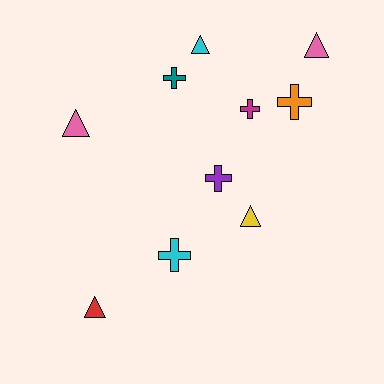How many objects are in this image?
There are 10 objects.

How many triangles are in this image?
There are 5 triangles.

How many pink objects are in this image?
There are 2 pink objects.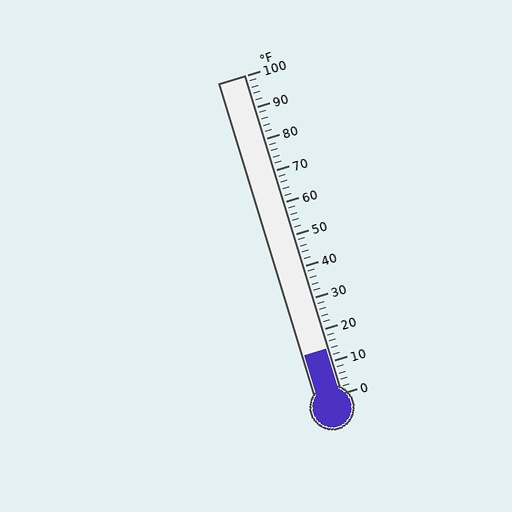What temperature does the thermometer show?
The thermometer shows approximately 14°F.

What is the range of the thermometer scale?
The thermometer scale ranges from 0°F to 100°F.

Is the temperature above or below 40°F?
The temperature is below 40°F.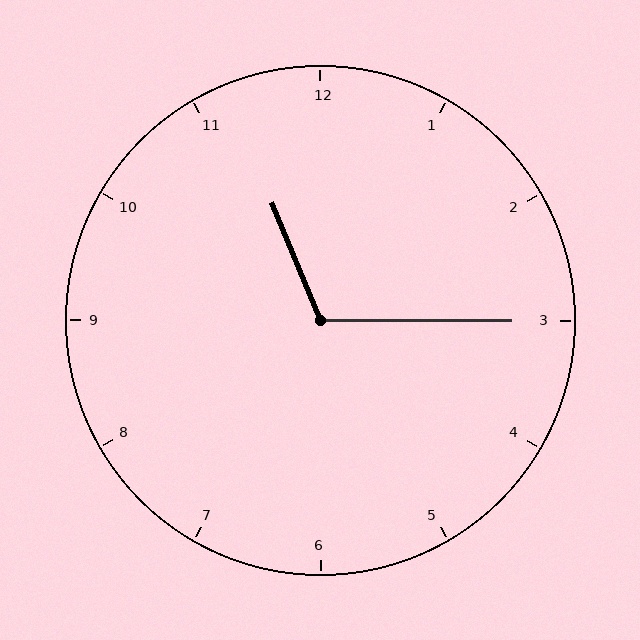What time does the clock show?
11:15.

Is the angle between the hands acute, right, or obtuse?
It is obtuse.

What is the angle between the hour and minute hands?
Approximately 112 degrees.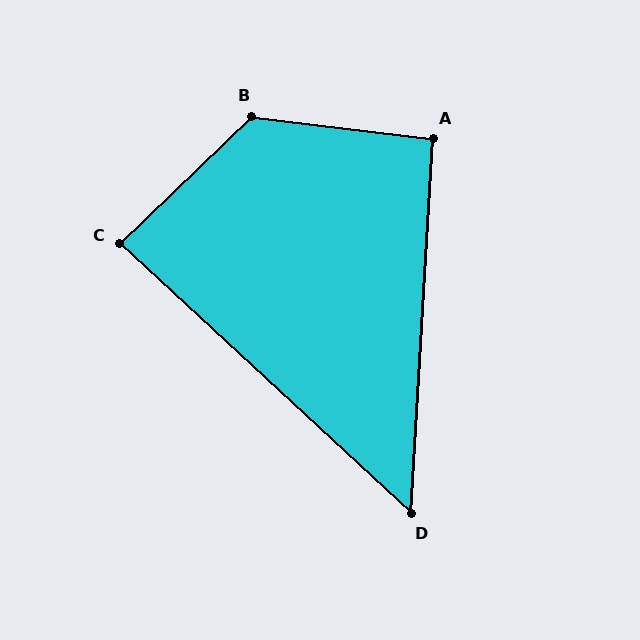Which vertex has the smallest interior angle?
D, at approximately 51 degrees.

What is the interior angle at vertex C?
Approximately 87 degrees (approximately right).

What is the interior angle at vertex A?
Approximately 93 degrees (approximately right).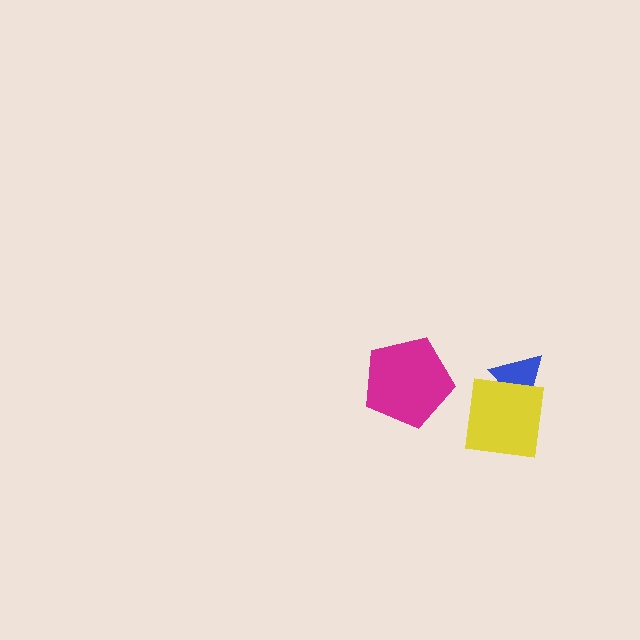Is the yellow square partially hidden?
No, no other shape covers it.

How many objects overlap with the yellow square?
1 object overlaps with the yellow square.